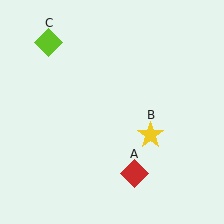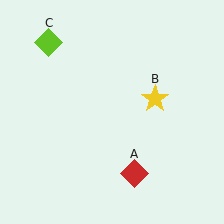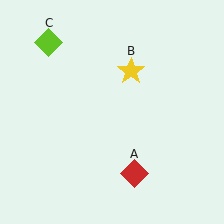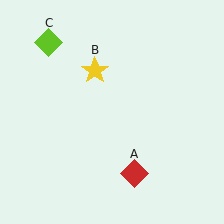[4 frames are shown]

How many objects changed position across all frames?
1 object changed position: yellow star (object B).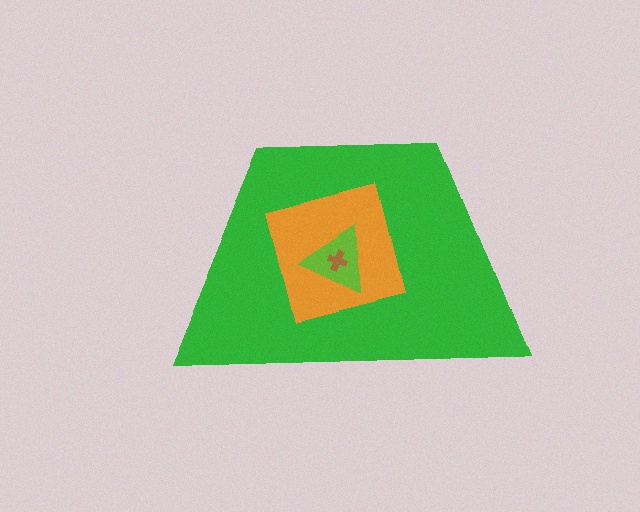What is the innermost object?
The brown cross.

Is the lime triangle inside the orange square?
Yes.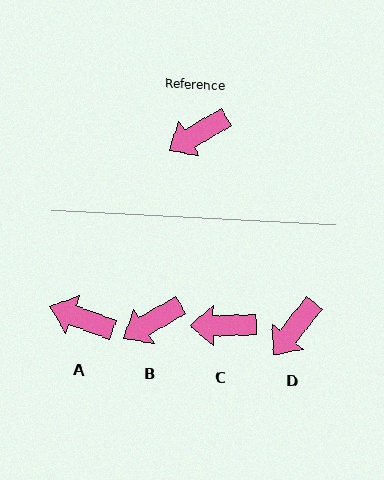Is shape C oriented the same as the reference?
No, it is off by about 30 degrees.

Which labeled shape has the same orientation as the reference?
B.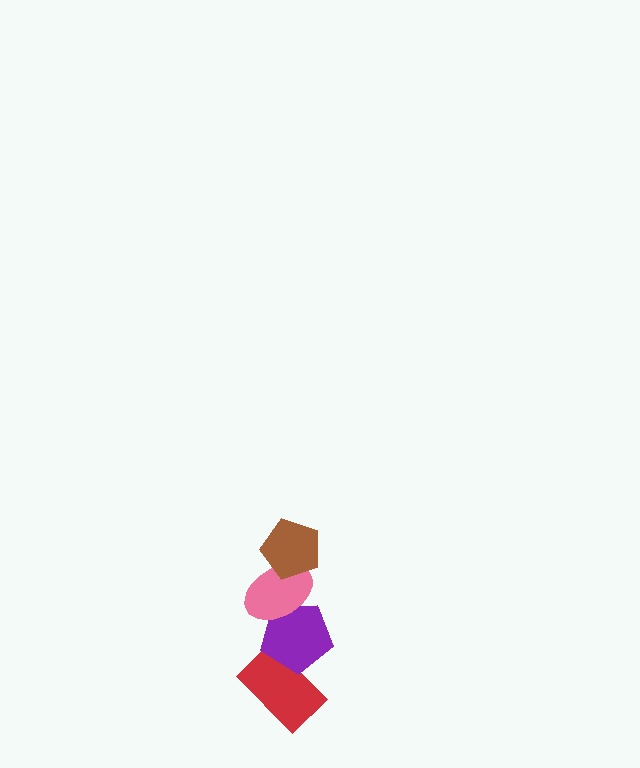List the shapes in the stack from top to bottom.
From top to bottom: the brown pentagon, the pink ellipse, the purple pentagon, the red rectangle.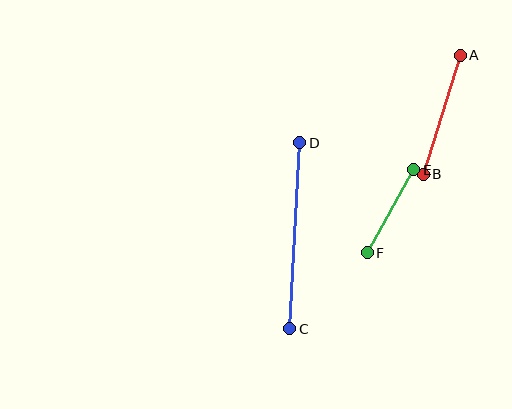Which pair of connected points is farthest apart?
Points C and D are farthest apart.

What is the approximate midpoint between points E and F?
The midpoint is at approximately (390, 211) pixels.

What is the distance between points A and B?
The distance is approximately 125 pixels.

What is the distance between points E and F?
The distance is approximately 95 pixels.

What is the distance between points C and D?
The distance is approximately 186 pixels.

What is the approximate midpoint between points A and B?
The midpoint is at approximately (442, 115) pixels.